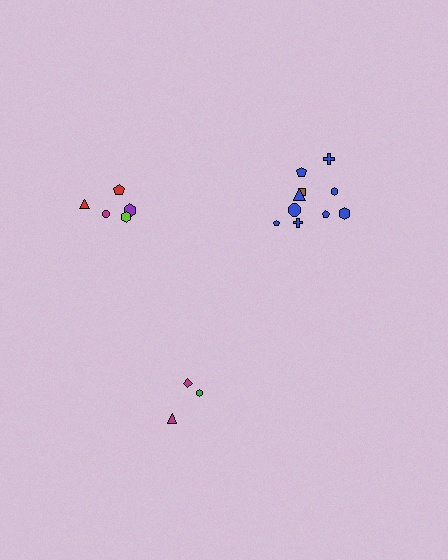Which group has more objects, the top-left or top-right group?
The top-right group.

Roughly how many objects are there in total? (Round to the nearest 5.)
Roughly 20 objects in total.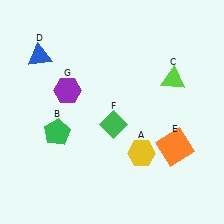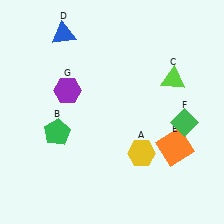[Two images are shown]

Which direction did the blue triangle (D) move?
The blue triangle (D) moved right.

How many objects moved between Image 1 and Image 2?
2 objects moved between the two images.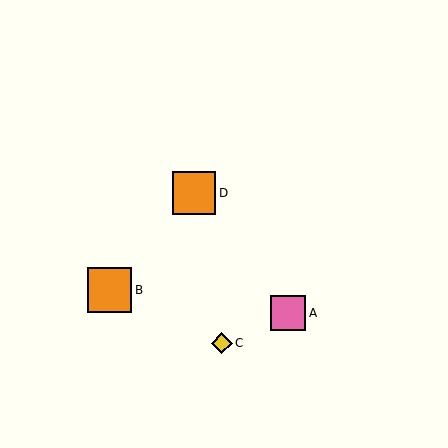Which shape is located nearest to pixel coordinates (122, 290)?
The orange square (labeled B) at (109, 290) is nearest to that location.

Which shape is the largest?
The orange square (labeled B) is the largest.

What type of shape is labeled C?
Shape C is a yellow diamond.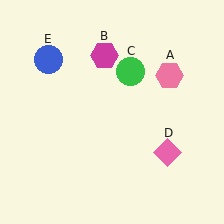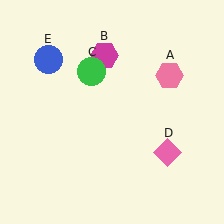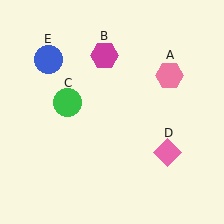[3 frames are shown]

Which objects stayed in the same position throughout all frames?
Pink hexagon (object A) and magenta hexagon (object B) and pink diamond (object D) and blue circle (object E) remained stationary.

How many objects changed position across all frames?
1 object changed position: green circle (object C).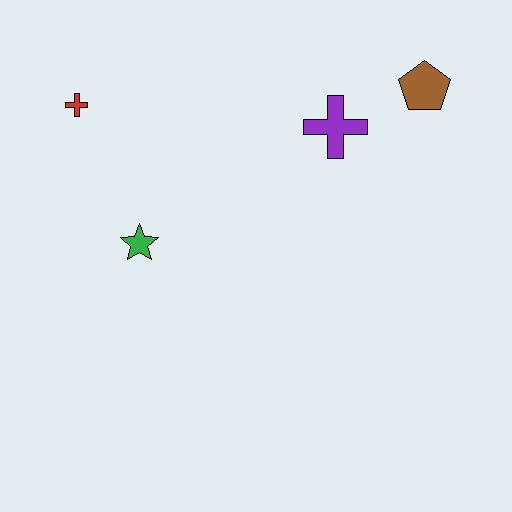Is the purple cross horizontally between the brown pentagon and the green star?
Yes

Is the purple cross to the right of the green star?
Yes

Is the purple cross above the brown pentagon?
No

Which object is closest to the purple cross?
The brown pentagon is closest to the purple cross.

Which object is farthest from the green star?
The brown pentagon is farthest from the green star.